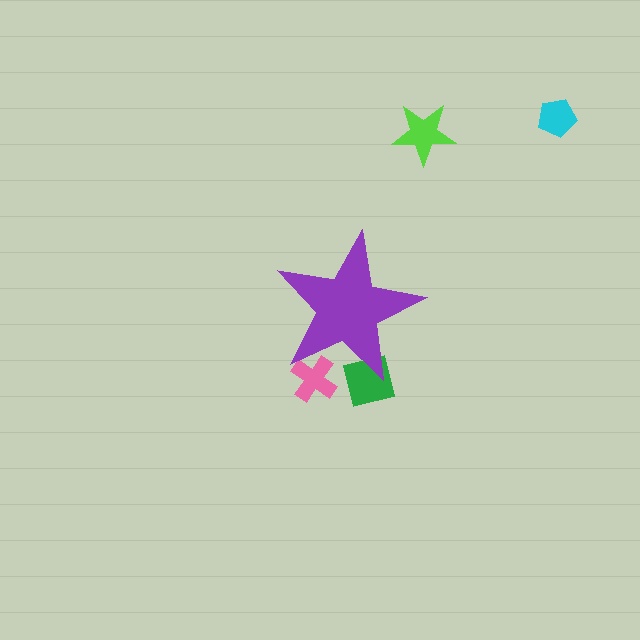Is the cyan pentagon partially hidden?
No, the cyan pentagon is fully visible.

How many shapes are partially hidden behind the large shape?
2 shapes are partially hidden.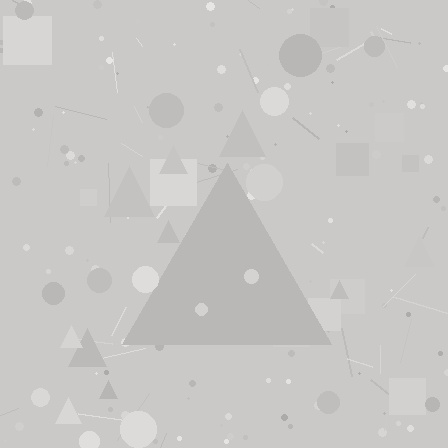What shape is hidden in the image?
A triangle is hidden in the image.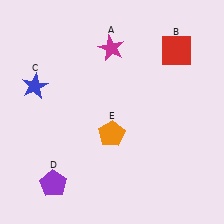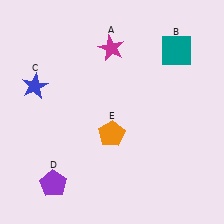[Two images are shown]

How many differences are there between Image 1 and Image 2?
There is 1 difference between the two images.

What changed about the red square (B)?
In Image 1, B is red. In Image 2, it changed to teal.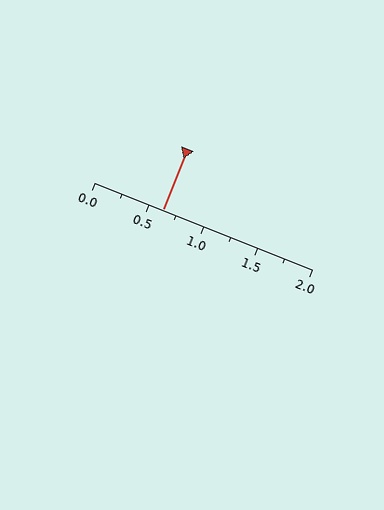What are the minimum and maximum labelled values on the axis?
The axis runs from 0.0 to 2.0.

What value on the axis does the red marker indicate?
The marker indicates approximately 0.62.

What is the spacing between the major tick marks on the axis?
The major ticks are spaced 0.5 apart.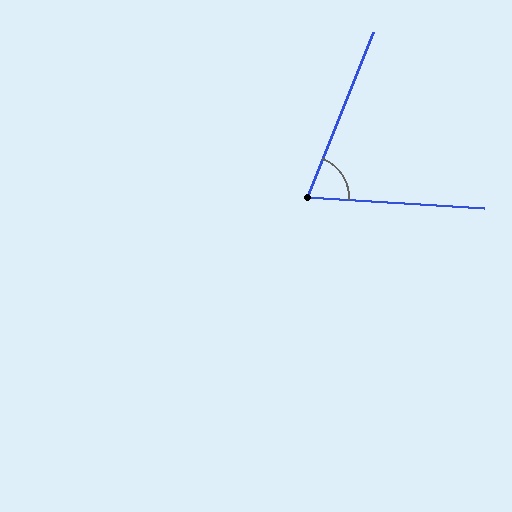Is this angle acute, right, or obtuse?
It is acute.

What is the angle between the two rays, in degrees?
Approximately 72 degrees.